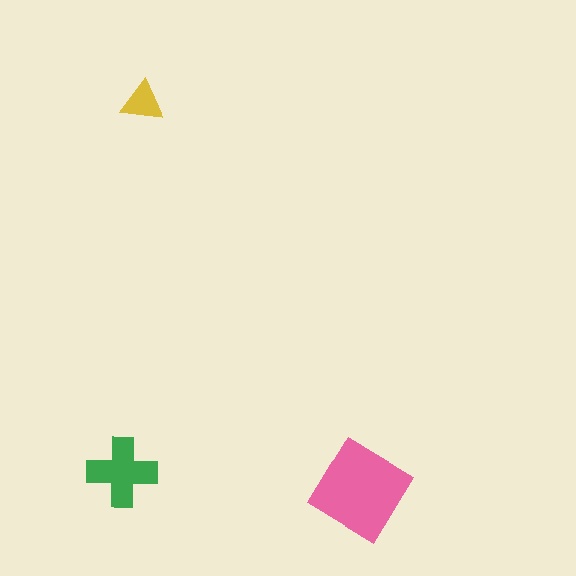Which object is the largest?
The pink diamond.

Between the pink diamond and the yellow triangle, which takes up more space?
The pink diamond.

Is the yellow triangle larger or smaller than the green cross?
Smaller.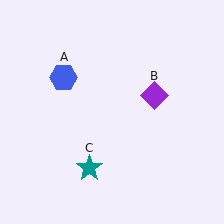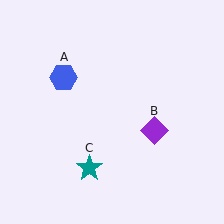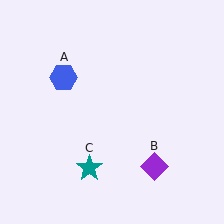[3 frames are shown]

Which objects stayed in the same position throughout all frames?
Blue hexagon (object A) and teal star (object C) remained stationary.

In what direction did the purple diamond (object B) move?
The purple diamond (object B) moved down.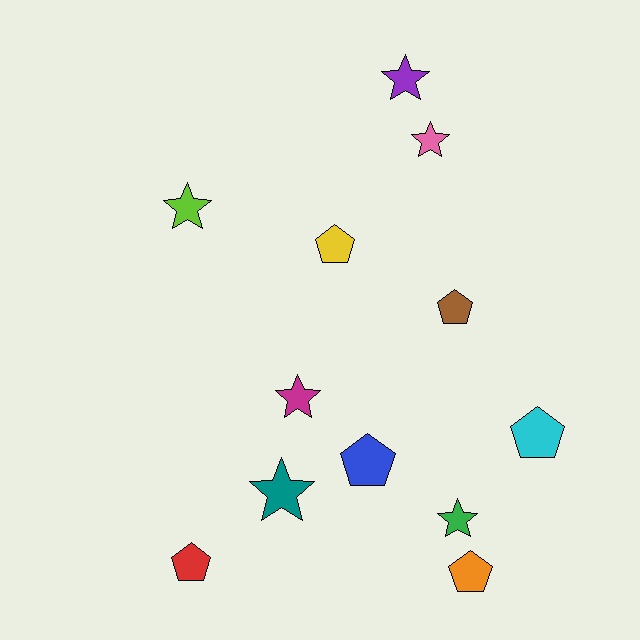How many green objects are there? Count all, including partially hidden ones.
There is 1 green object.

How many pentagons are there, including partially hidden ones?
There are 6 pentagons.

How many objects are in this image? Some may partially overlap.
There are 12 objects.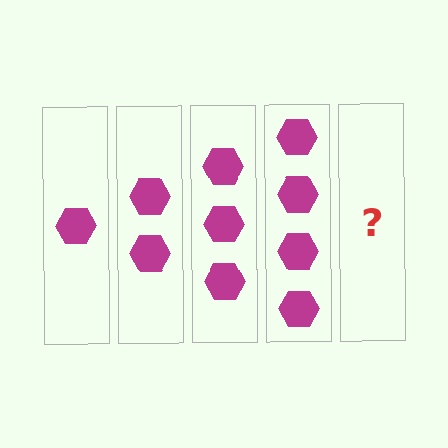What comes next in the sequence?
The next element should be 5 hexagons.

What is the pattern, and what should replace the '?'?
The pattern is that each step adds one more hexagon. The '?' should be 5 hexagons.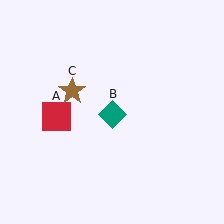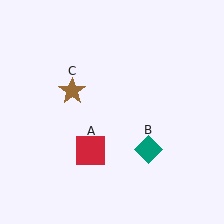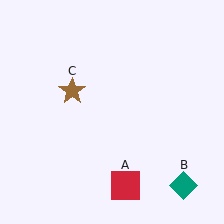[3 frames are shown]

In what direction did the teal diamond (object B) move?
The teal diamond (object B) moved down and to the right.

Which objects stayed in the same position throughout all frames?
Brown star (object C) remained stationary.